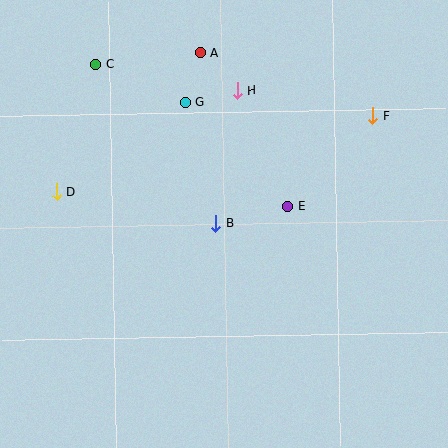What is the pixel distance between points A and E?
The distance between A and E is 176 pixels.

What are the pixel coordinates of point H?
Point H is at (237, 91).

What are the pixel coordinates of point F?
Point F is at (373, 116).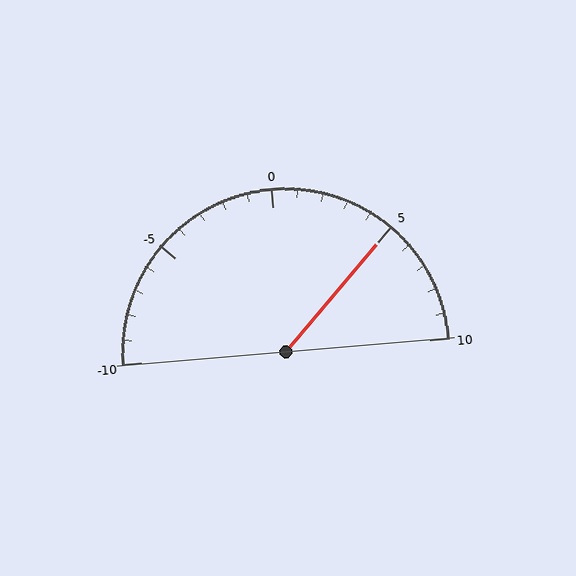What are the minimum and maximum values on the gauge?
The gauge ranges from -10 to 10.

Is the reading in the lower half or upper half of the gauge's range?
The reading is in the upper half of the range (-10 to 10).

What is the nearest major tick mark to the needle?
The nearest major tick mark is 5.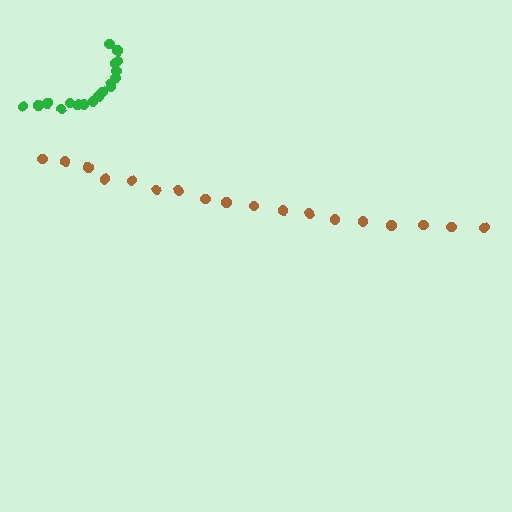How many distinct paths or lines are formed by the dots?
There are 2 distinct paths.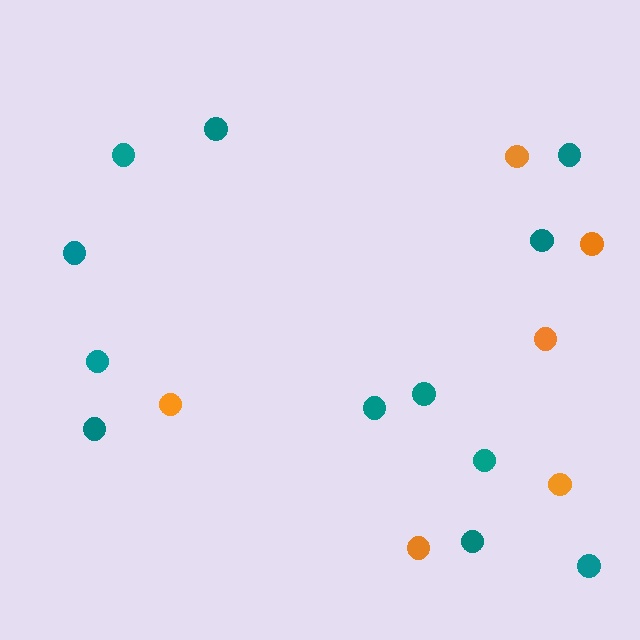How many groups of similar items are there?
There are 2 groups: one group of teal circles (12) and one group of orange circles (6).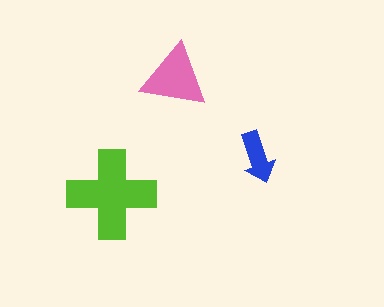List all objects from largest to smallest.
The lime cross, the pink triangle, the blue arrow.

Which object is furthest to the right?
The blue arrow is rightmost.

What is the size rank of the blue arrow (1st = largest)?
3rd.